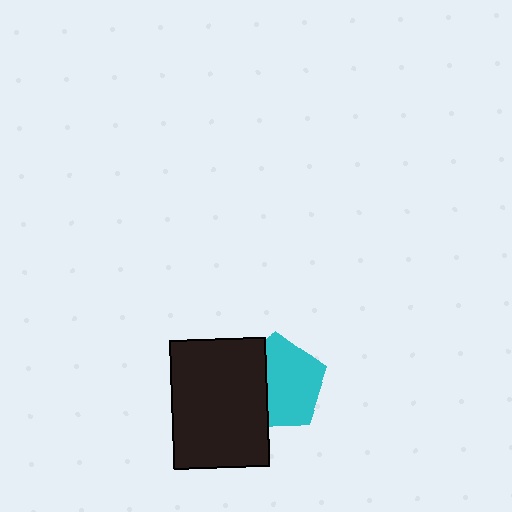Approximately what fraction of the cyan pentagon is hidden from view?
Roughly 38% of the cyan pentagon is hidden behind the black rectangle.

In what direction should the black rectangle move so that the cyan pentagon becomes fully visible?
The black rectangle should move left. That is the shortest direction to clear the overlap and leave the cyan pentagon fully visible.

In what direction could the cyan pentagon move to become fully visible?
The cyan pentagon could move right. That would shift it out from behind the black rectangle entirely.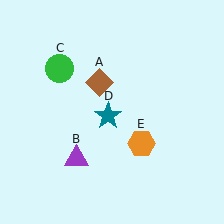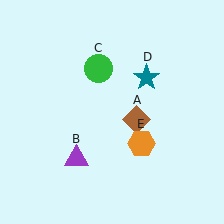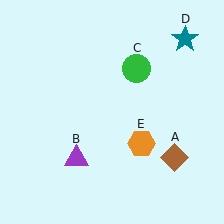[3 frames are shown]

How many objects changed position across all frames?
3 objects changed position: brown diamond (object A), green circle (object C), teal star (object D).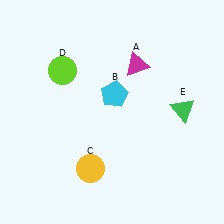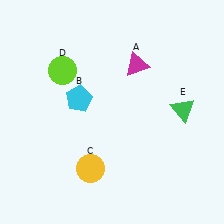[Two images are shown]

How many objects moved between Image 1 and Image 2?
1 object moved between the two images.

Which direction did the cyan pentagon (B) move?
The cyan pentagon (B) moved left.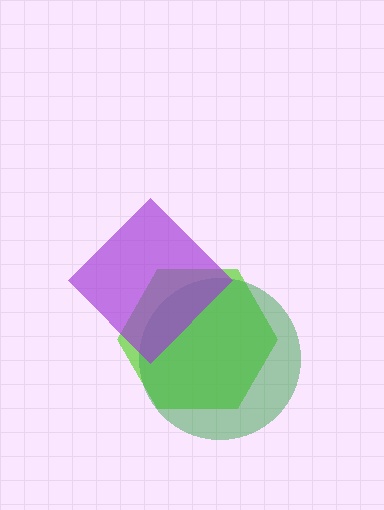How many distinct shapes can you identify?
There are 3 distinct shapes: a lime hexagon, a green circle, a purple diamond.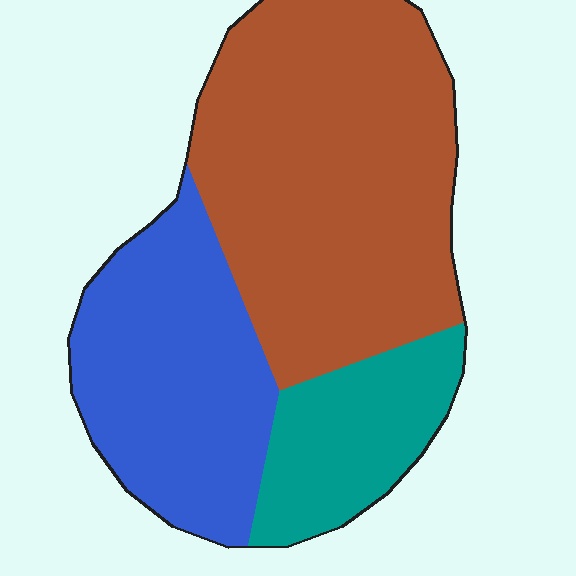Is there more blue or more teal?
Blue.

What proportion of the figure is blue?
Blue covers around 30% of the figure.